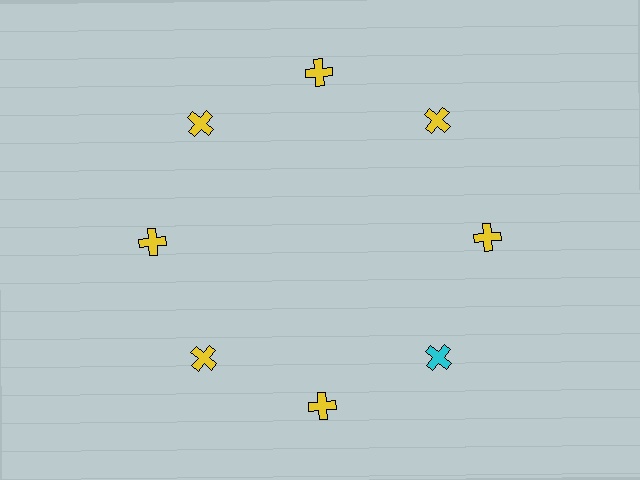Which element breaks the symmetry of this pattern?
The cyan cross at roughly the 4 o'clock position breaks the symmetry. All other shapes are yellow crosses.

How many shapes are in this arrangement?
There are 8 shapes arranged in a ring pattern.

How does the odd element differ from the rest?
It has a different color: cyan instead of yellow.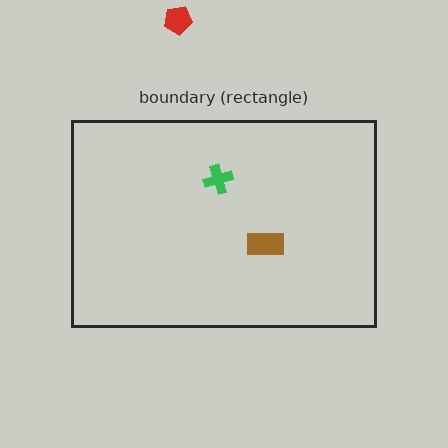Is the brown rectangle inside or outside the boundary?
Inside.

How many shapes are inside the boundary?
2 inside, 1 outside.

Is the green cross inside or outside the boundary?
Inside.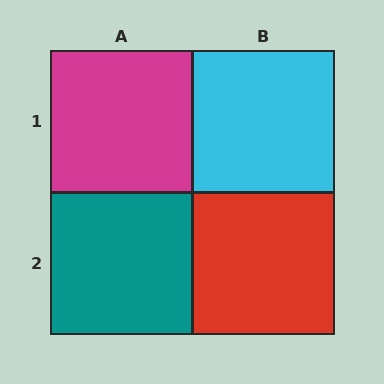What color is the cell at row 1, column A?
Magenta.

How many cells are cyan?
1 cell is cyan.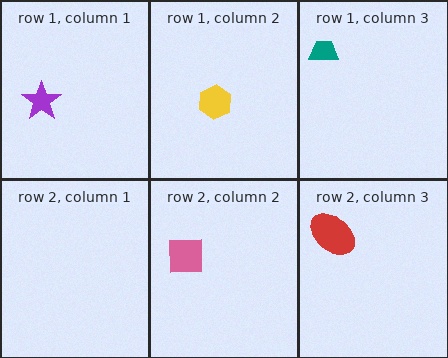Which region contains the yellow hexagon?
The row 1, column 2 region.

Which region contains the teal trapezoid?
The row 1, column 3 region.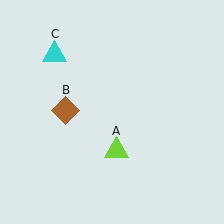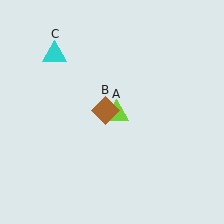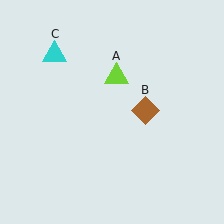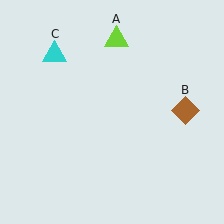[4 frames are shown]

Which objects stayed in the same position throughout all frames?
Cyan triangle (object C) remained stationary.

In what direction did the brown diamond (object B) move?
The brown diamond (object B) moved right.